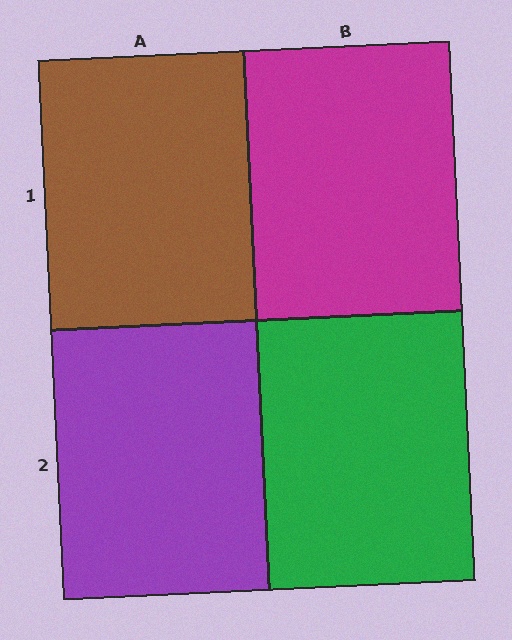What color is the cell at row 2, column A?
Purple.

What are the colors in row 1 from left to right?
Brown, magenta.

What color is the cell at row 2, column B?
Green.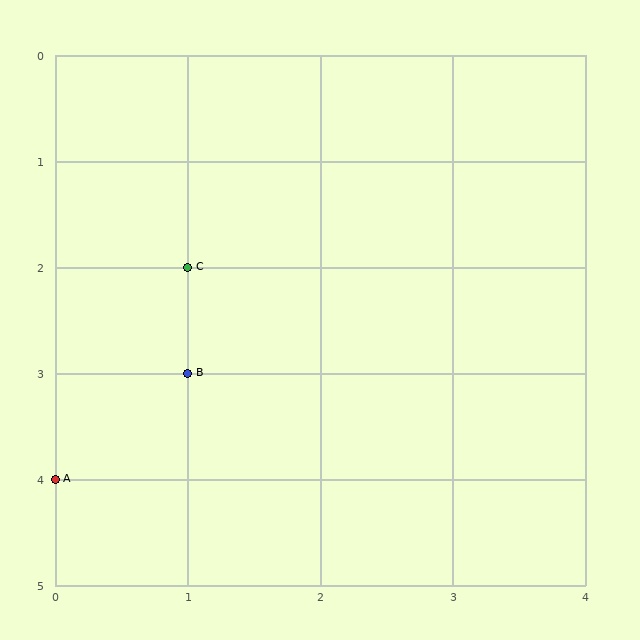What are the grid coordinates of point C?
Point C is at grid coordinates (1, 2).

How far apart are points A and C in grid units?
Points A and C are 1 column and 2 rows apart (about 2.2 grid units diagonally).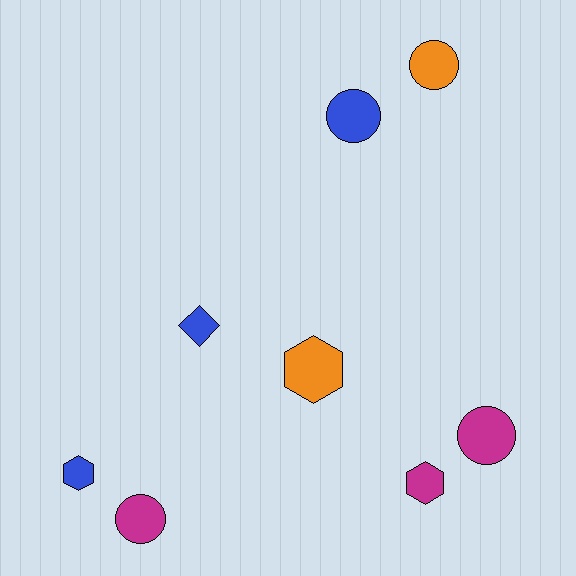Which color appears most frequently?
Magenta, with 3 objects.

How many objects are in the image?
There are 8 objects.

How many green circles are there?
There are no green circles.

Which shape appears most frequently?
Circle, with 4 objects.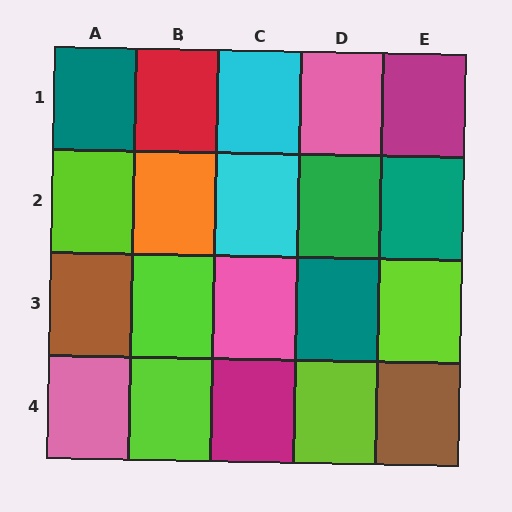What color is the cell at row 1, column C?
Cyan.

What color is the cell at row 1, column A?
Teal.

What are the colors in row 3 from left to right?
Brown, lime, pink, teal, lime.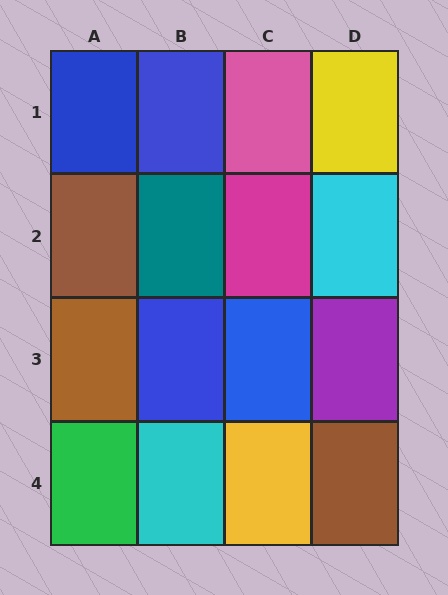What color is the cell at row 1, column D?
Yellow.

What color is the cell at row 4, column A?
Green.